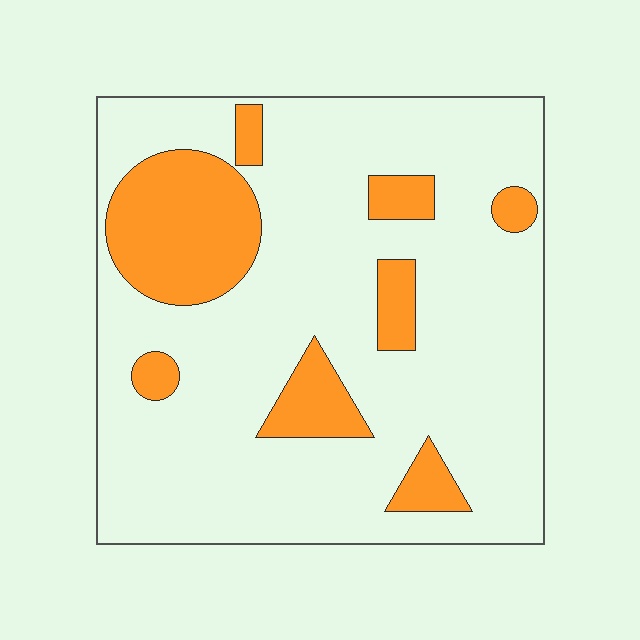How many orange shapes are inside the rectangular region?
8.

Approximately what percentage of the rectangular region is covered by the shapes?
Approximately 20%.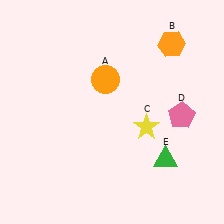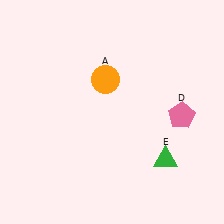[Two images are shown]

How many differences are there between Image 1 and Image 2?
There are 2 differences between the two images.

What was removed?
The yellow star (C), the orange hexagon (B) were removed in Image 2.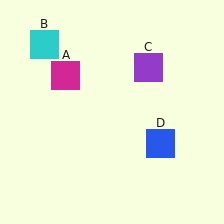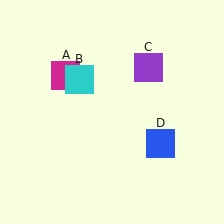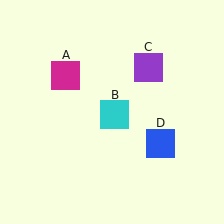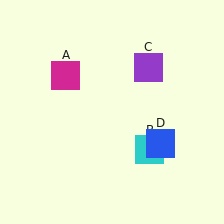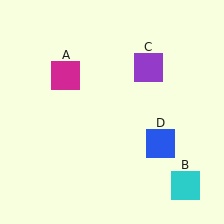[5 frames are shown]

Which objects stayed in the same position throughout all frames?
Magenta square (object A) and purple square (object C) and blue square (object D) remained stationary.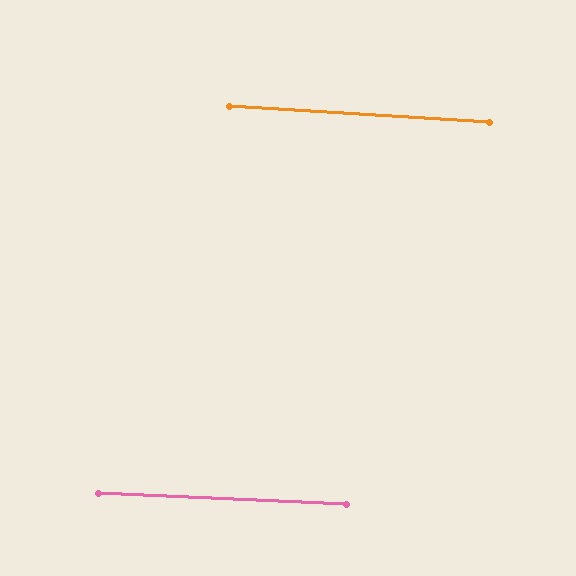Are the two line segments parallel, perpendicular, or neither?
Parallel — their directions differ by only 1.0°.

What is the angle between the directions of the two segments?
Approximately 1 degree.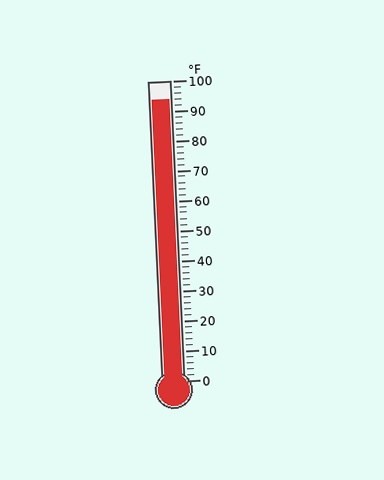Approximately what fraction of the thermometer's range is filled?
The thermometer is filled to approximately 95% of its range.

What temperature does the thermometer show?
The thermometer shows approximately 94°F.